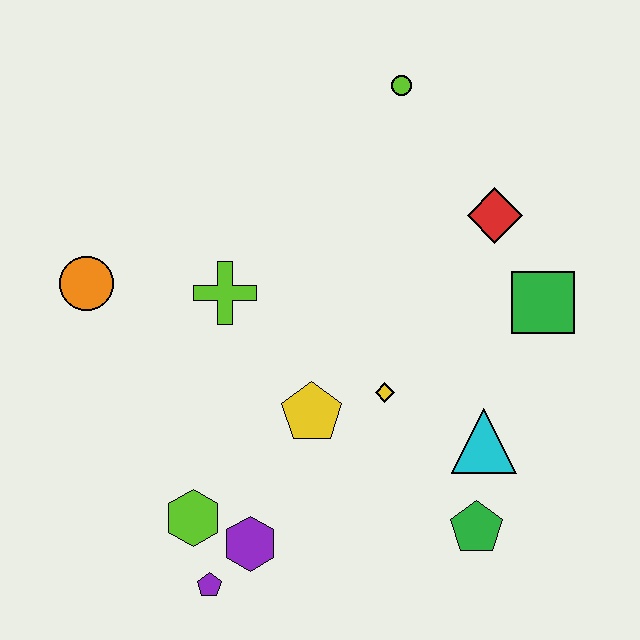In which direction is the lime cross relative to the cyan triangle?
The lime cross is to the left of the cyan triangle.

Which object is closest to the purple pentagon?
The purple hexagon is closest to the purple pentagon.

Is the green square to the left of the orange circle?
No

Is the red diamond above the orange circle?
Yes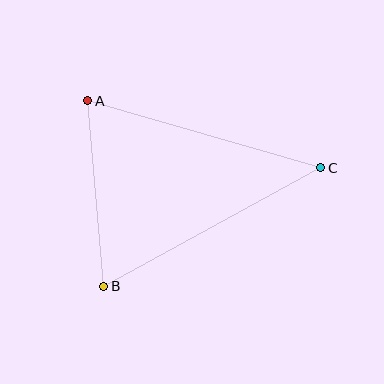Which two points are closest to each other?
Points A and B are closest to each other.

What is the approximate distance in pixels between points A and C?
The distance between A and C is approximately 242 pixels.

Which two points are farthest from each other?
Points B and C are farthest from each other.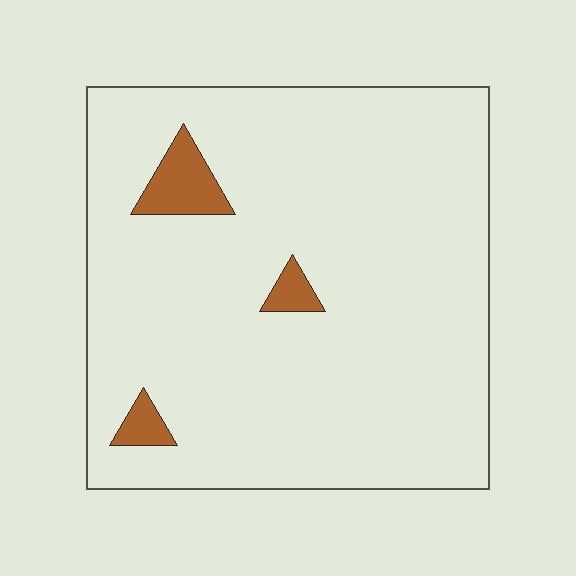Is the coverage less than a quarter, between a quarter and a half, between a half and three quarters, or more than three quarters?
Less than a quarter.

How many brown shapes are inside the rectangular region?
3.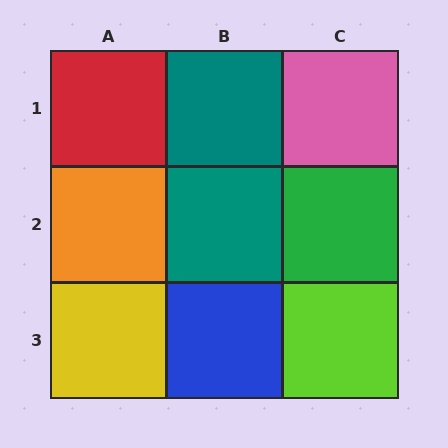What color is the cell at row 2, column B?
Teal.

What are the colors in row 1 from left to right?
Red, teal, pink.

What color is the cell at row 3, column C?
Lime.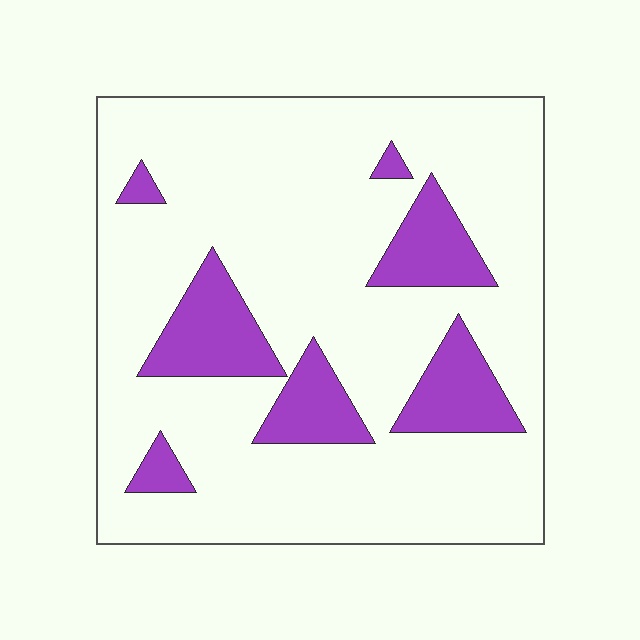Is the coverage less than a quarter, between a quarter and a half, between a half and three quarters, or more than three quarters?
Less than a quarter.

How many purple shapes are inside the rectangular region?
7.